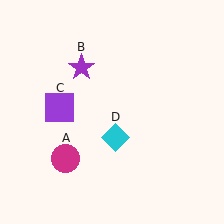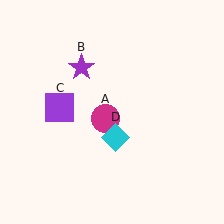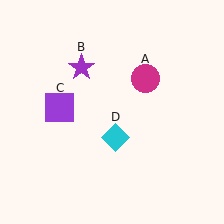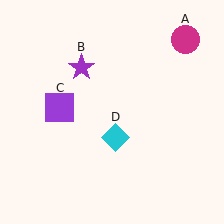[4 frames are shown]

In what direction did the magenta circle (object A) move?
The magenta circle (object A) moved up and to the right.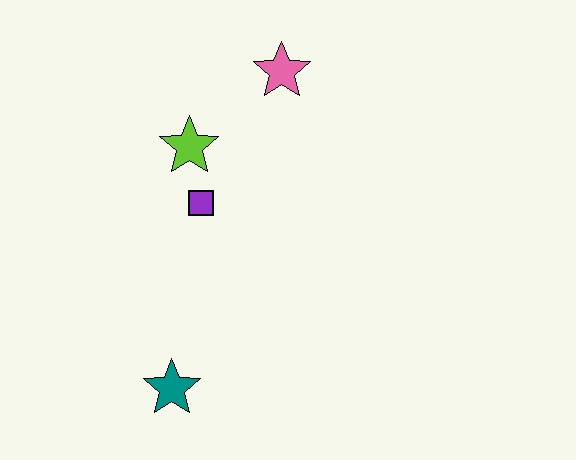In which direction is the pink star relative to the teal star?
The pink star is above the teal star.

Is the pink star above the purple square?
Yes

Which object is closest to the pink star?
The lime star is closest to the pink star.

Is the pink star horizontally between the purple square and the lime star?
No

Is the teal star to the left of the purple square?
Yes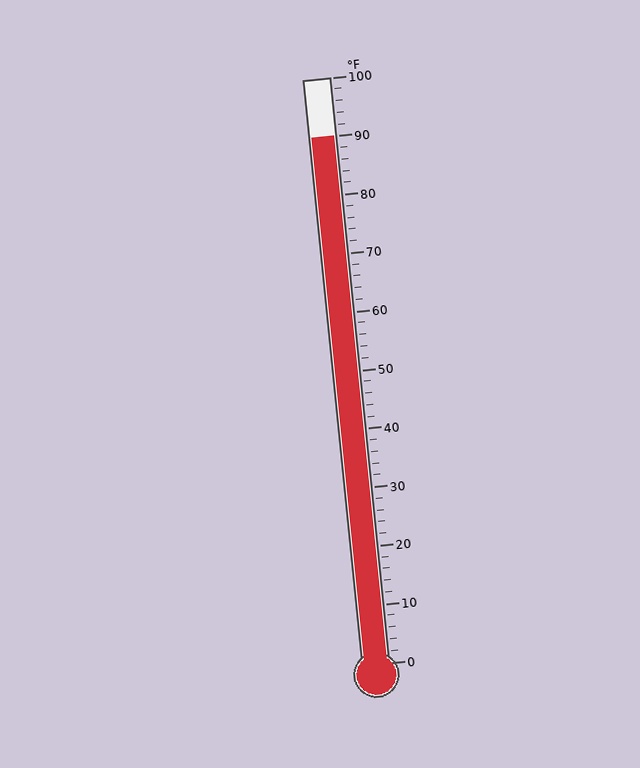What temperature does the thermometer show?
The thermometer shows approximately 90°F.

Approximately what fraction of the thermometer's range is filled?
The thermometer is filled to approximately 90% of its range.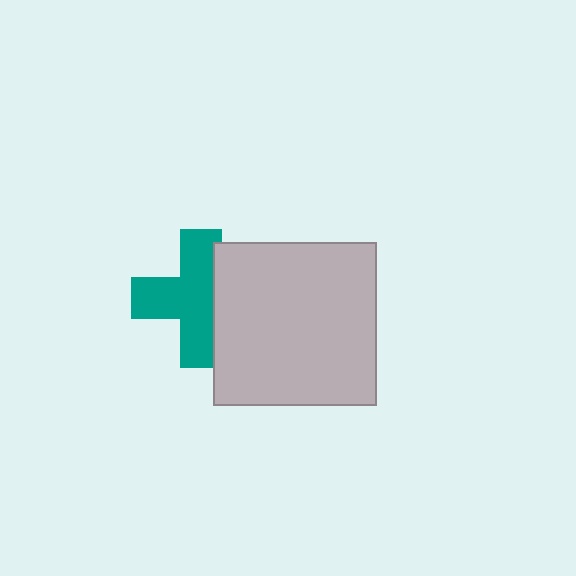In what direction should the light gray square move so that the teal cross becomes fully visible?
The light gray square should move right. That is the shortest direction to clear the overlap and leave the teal cross fully visible.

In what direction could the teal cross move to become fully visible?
The teal cross could move left. That would shift it out from behind the light gray square entirely.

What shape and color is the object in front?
The object in front is a light gray square.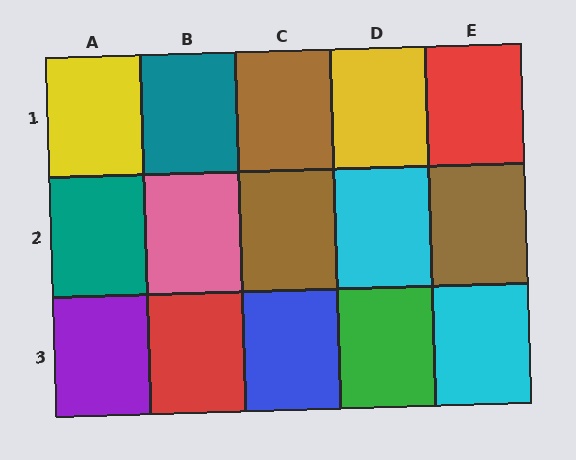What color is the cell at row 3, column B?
Red.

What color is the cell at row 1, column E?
Red.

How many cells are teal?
2 cells are teal.